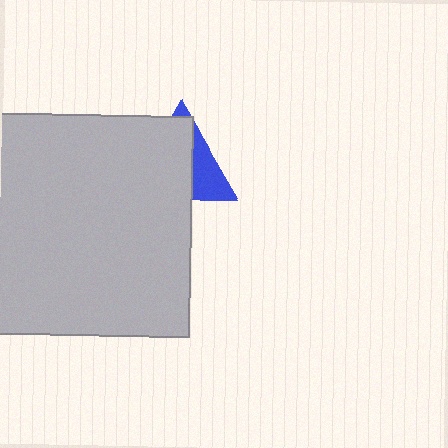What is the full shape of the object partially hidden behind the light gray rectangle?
The partially hidden object is a blue triangle.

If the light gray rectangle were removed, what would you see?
You would see the complete blue triangle.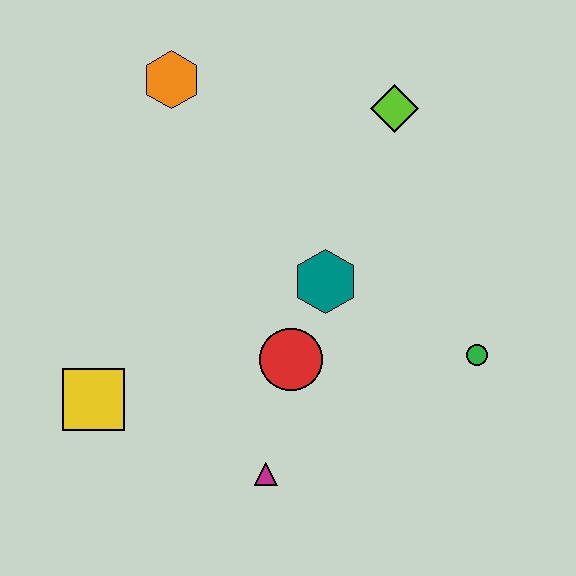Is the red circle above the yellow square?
Yes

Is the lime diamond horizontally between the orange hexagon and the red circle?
No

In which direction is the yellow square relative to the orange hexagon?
The yellow square is below the orange hexagon.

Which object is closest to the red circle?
The teal hexagon is closest to the red circle.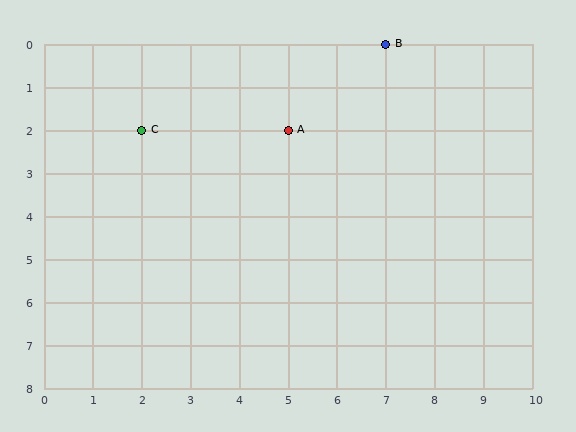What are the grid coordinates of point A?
Point A is at grid coordinates (5, 2).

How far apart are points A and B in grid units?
Points A and B are 2 columns and 2 rows apart (about 2.8 grid units diagonally).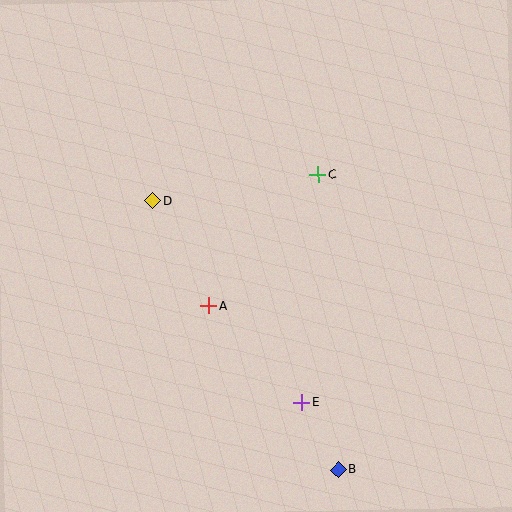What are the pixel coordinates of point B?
Point B is at (338, 470).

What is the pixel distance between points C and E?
The distance between C and E is 229 pixels.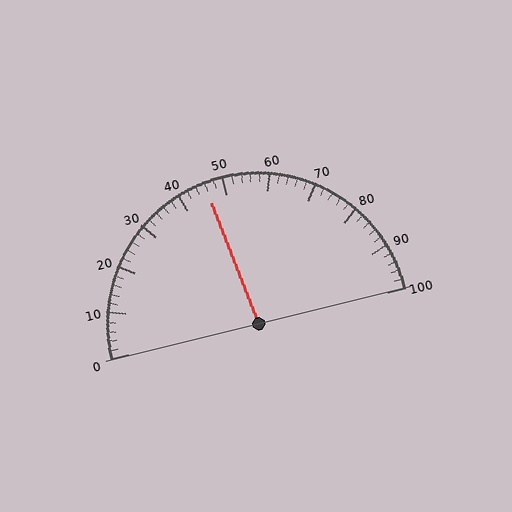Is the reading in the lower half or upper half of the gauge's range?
The reading is in the lower half of the range (0 to 100).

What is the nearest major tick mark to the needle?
The nearest major tick mark is 50.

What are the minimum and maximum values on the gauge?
The gauge ranges from 0 to 100.